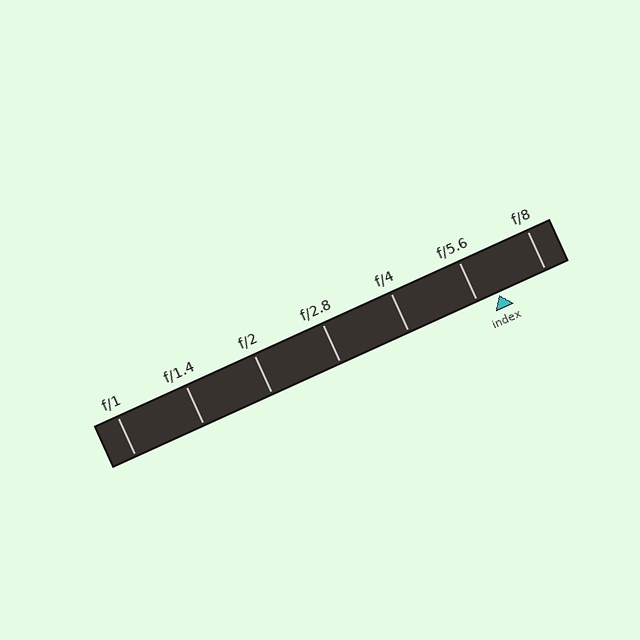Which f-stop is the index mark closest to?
The index mark is closest to f/5.6.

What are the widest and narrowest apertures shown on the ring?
The widest aperture shown is f/1 and the narrowest is f/8.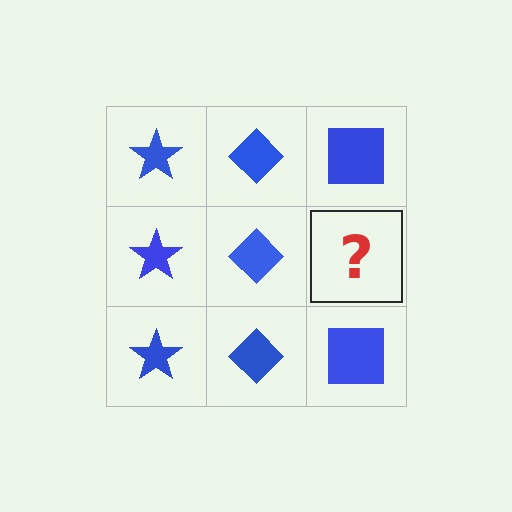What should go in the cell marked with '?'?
The missing cell should contain a blue square.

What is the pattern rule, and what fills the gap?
The rule is that each column has a consistent shape. The gap should be filled with a blue square.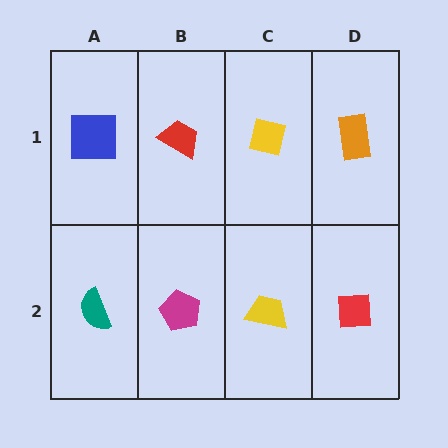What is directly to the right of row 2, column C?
A red square.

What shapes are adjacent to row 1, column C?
A yellow trapezoid (row 2, column C), a red trapezoid (row 1, column B), an orange rectangle (row 1, column D).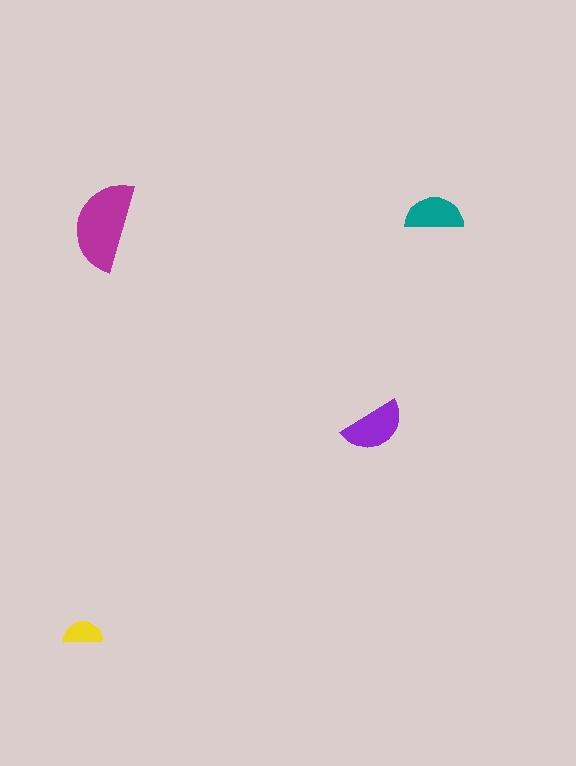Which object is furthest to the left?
The yellow semicircle is leftmost.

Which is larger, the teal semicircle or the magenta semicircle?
The magenta one.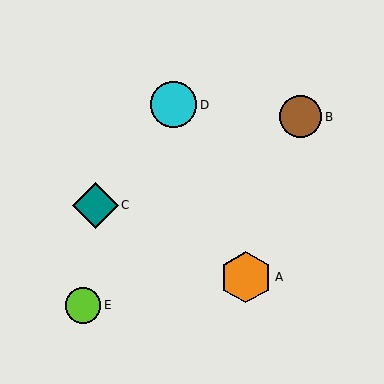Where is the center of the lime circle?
The center of the lime circle is at (83, 305).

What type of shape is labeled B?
Shape B is a brown circle.